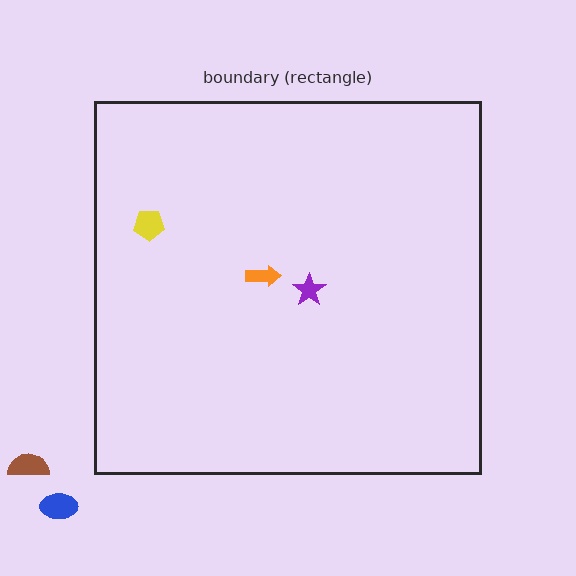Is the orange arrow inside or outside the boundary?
Inside.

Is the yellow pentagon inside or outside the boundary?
Inside.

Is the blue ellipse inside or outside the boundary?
Outside.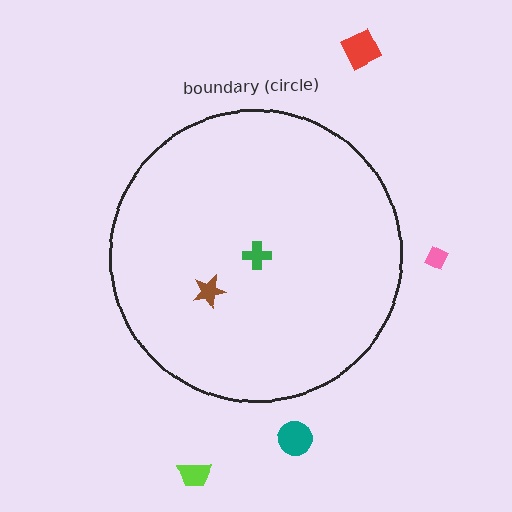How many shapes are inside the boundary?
2 inside, 4 outside.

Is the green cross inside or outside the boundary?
Inside.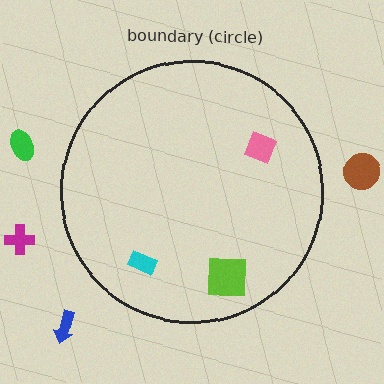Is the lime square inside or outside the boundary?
Inside.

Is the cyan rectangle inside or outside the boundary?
Inside.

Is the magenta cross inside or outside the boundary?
Outside.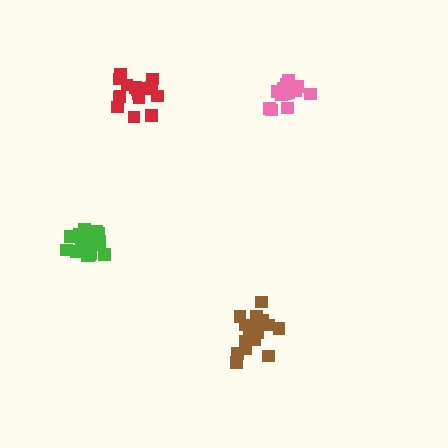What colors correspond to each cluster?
The clusters are colored: brown, red, green, pink.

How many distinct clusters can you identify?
There are 4 distinct clusters.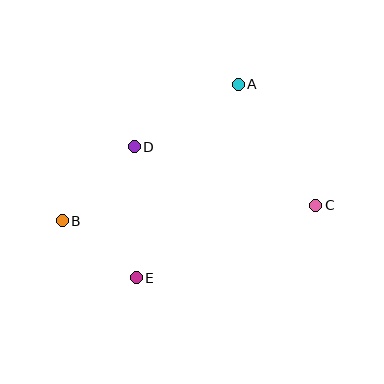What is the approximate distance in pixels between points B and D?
The distance between B and D is approximately 103 pixels.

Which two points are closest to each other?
Points B and E are closest to each other.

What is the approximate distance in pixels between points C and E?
The distance between C and E is approximately 194 pixels.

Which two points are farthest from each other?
Points B and C are farthest from each other.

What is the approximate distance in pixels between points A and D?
The distance between A and D is approximately 121 pixels.